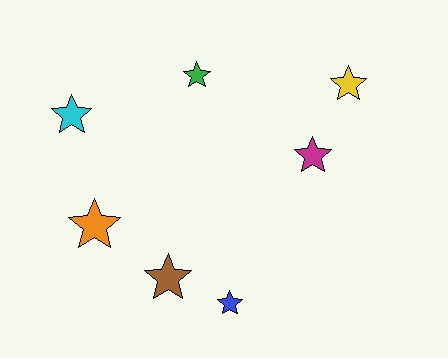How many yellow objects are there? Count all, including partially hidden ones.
There is 1 yellow object.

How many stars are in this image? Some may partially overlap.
There are 7 stars.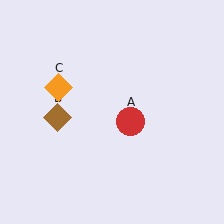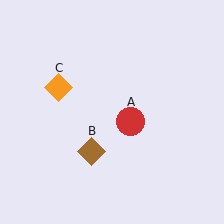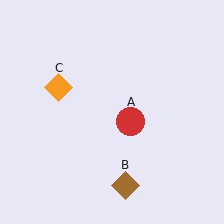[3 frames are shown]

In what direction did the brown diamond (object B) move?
The brown diamond (object B) moved down and to the right.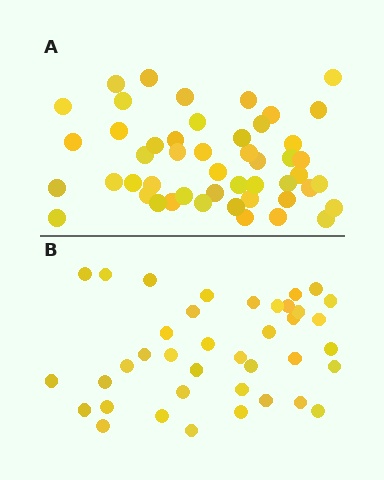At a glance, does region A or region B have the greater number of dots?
Region A (the top region) has more dots.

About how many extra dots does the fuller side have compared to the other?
Region A has roughly 10 or so more dots than region B.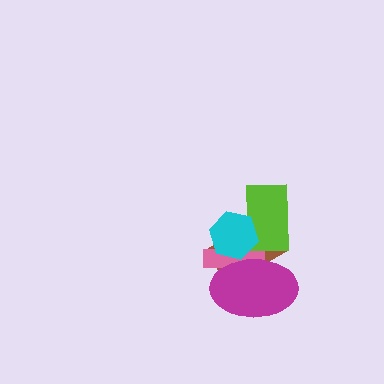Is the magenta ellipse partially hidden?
Yes, it is partially covered by another shape.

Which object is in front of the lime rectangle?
The cyan hexagon is in front of the lime rectangle.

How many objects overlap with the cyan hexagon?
4 objects overlap with the cyan hexagon.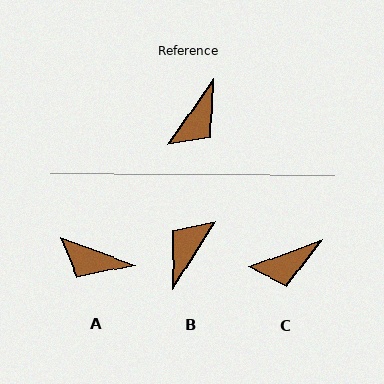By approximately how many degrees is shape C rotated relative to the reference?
Approximately 35 degrees clockwise.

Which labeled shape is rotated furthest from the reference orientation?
B, about 177 degrees away.